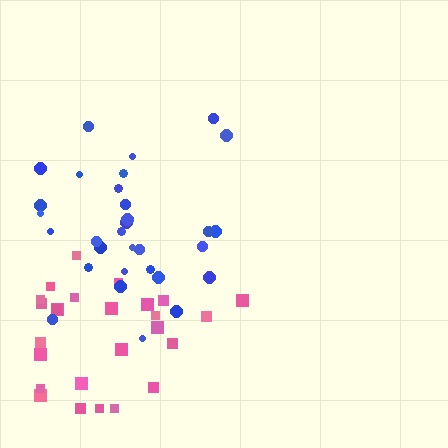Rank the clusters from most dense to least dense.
blue, pink.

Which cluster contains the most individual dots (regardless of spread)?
Blue (31).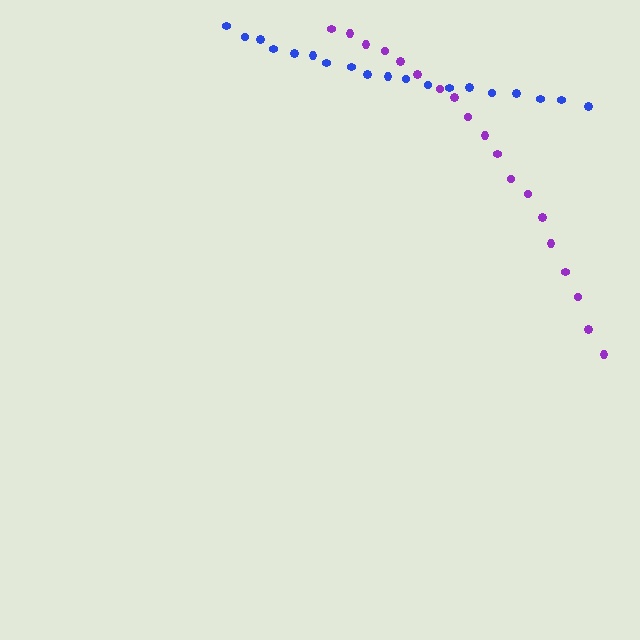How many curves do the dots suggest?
There are 2 distinct paths.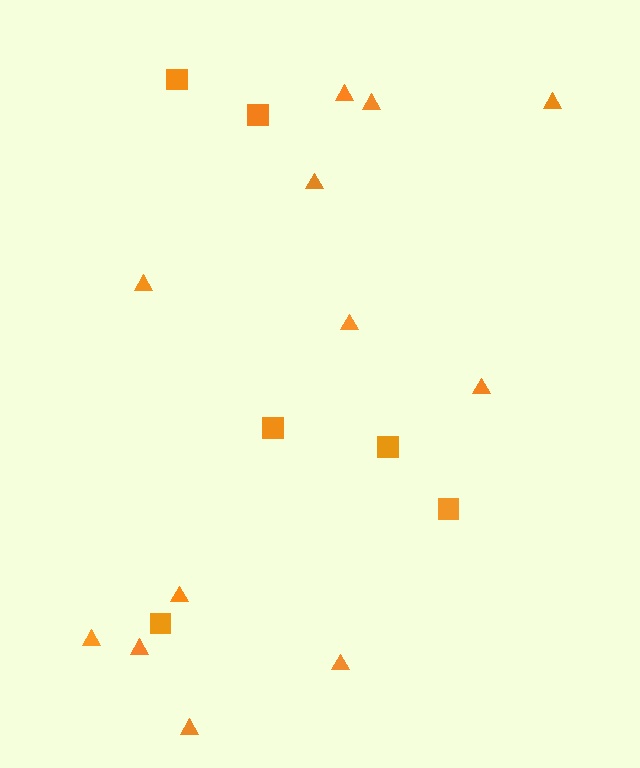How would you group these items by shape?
There are 2 groups: one group of squares (6) and one group of triangles (12).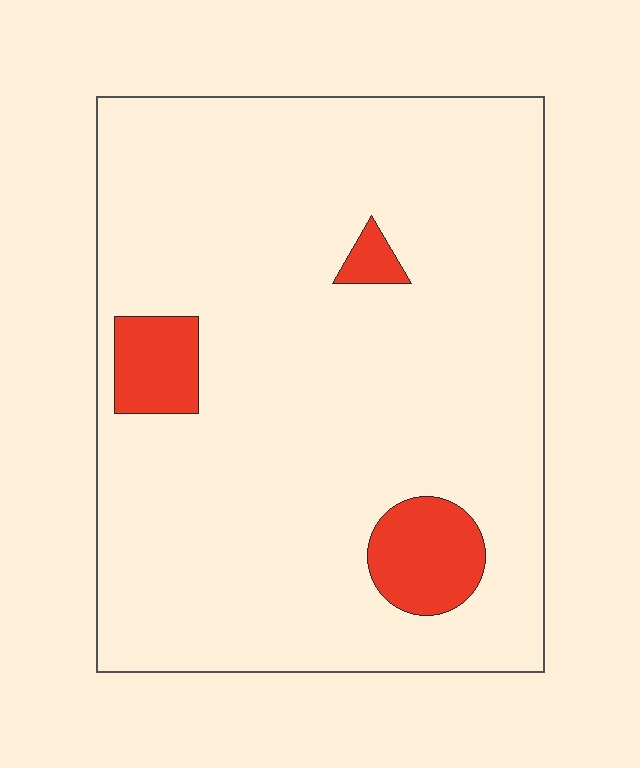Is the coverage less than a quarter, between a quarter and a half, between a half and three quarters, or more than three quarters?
Less than a quarter.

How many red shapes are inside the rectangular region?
3.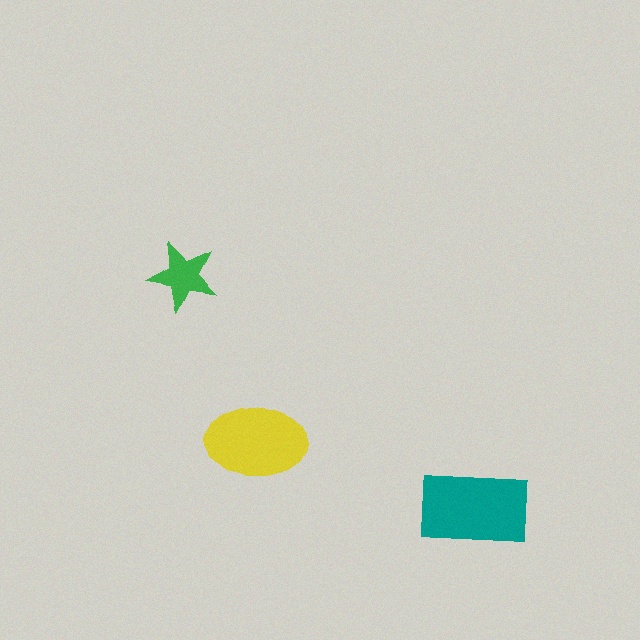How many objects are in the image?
There are 3 objects in the image.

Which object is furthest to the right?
The teal rectangle is rightmost.